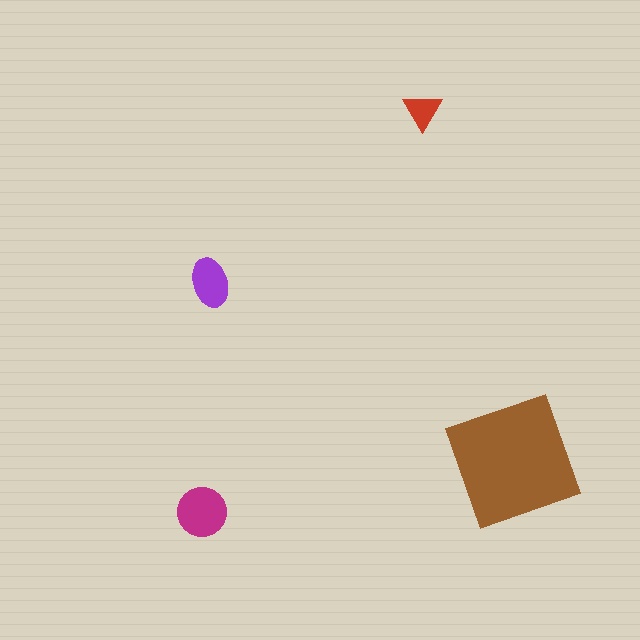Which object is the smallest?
The red triangle.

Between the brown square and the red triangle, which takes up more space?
The brown square.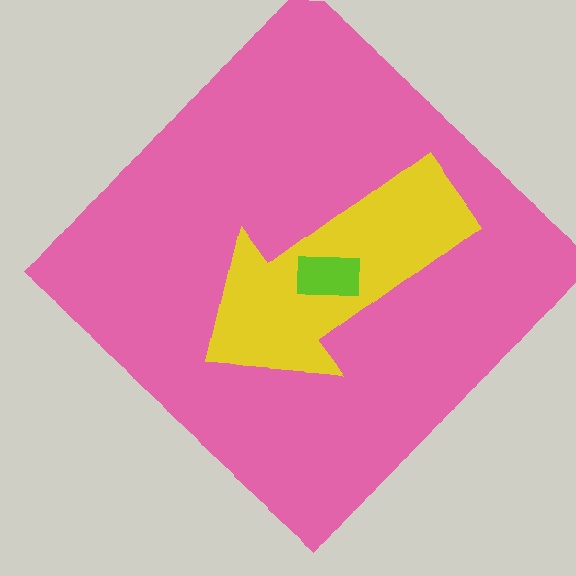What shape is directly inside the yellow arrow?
The lime rectangle.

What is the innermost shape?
The lime rectangle.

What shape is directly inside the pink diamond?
The yellow arrow.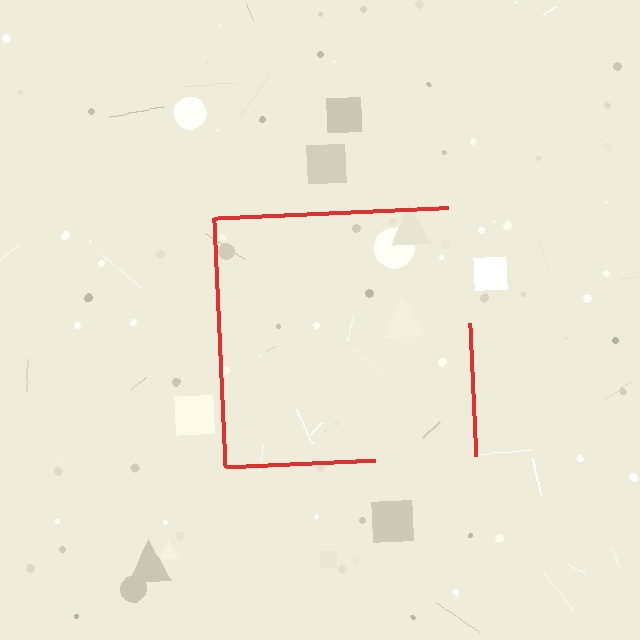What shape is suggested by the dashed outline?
The dashed outline suggests a square.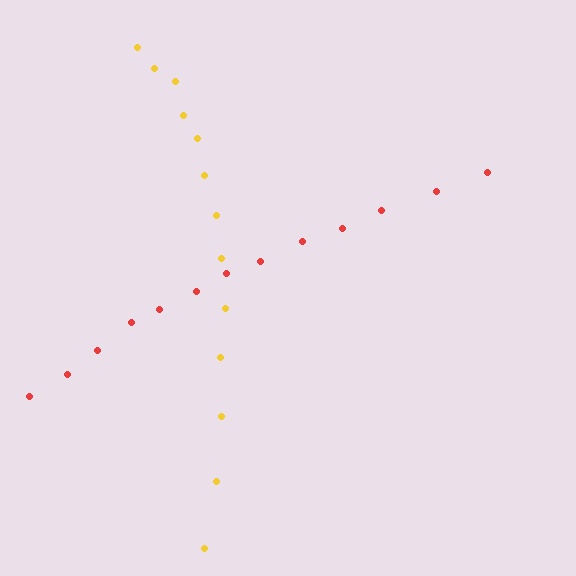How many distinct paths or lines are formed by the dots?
There are 2 distinct paths.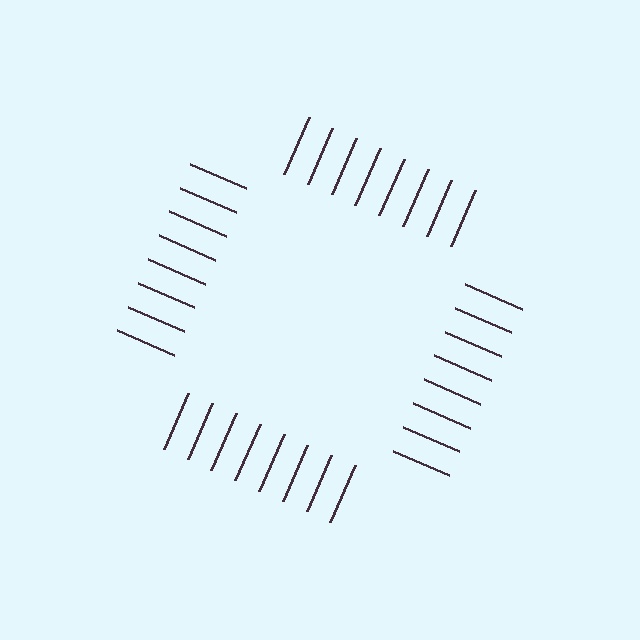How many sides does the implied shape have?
4 sides — the line-ends trace a square.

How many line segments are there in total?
32 — 8 along each of the 4 edges.